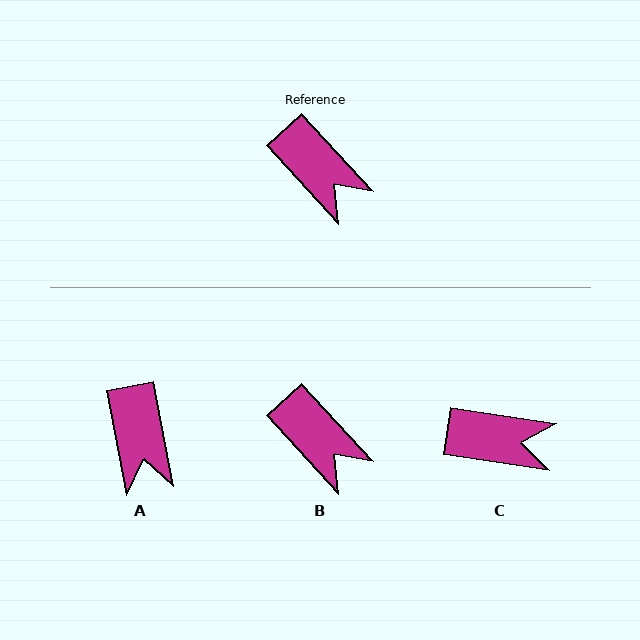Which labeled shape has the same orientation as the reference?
B.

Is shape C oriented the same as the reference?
No, it is off by about 39 degrees.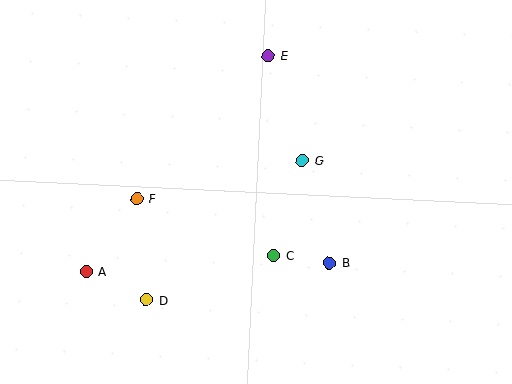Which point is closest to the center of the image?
Point G at (302, 160) is closest to the center.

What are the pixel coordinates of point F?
Point F is at (137, 199).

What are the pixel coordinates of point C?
Point C is at (274, 255).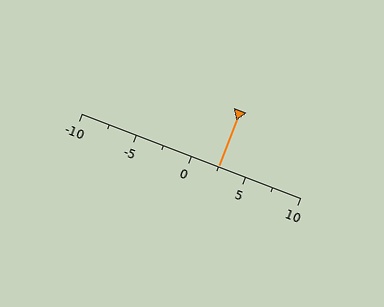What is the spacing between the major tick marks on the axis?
The major ticks are spaced 5 apart.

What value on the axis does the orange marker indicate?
The marker indicates approximately 2.5.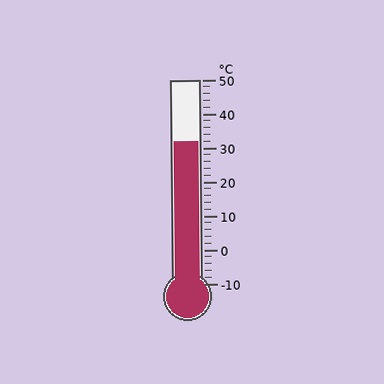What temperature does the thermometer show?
The thermometer shows approximately 32°C.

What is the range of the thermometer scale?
The thermometer scale ranges from -10°C to 50°C.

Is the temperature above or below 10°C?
The temperature is above 10°C.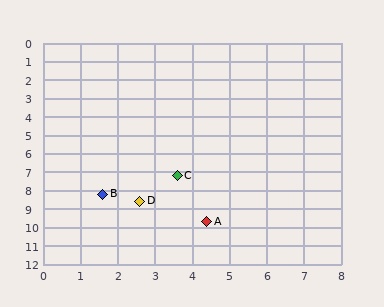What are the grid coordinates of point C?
Point C is at approximately (3.6, 7.2).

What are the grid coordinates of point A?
Point A is at approximately (4.4, 9.7).